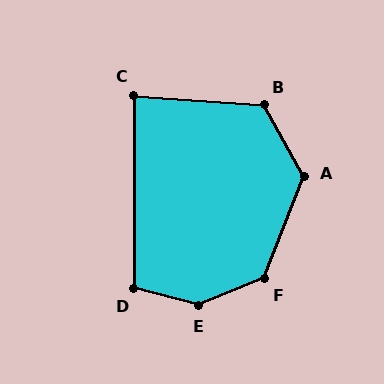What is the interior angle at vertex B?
Approximately 123 degrees (obtuse).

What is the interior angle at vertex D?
Approximately 104 degrees (obtuse).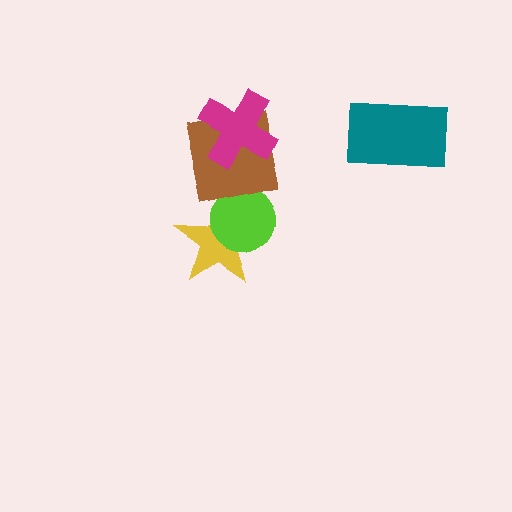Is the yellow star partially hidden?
Yes, it is partially covered by another shape.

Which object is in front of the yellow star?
The lime circle is in front of the yellow star.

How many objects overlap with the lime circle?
2 objects overlap with the lime circle.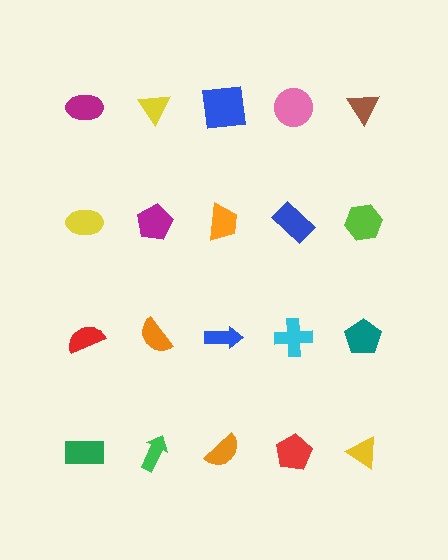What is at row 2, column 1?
A yellow ellipse.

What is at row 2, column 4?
A blue rectangle.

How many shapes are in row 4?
5 shapes.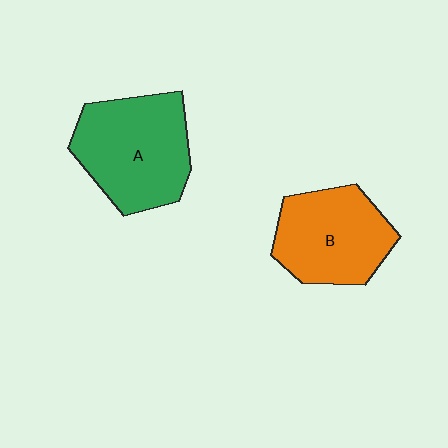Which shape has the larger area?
Shape A (green).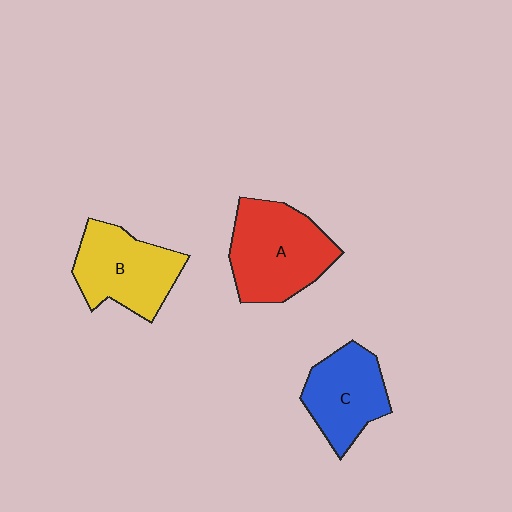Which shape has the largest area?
Shape A (red).